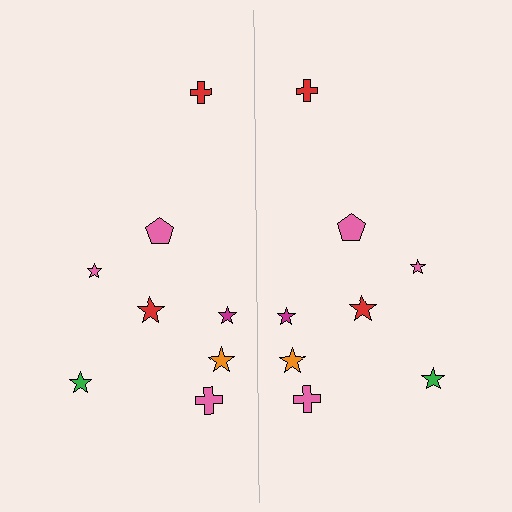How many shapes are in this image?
There are 16 shapes in this image.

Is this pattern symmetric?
Yes, this pattern has bilateral (reflection) symmetry.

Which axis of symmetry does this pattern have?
The pattern has a vertical axis of symmetry running through the center of the image.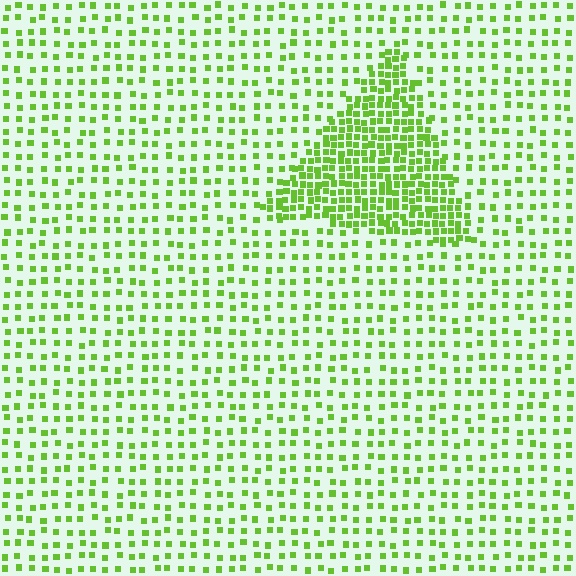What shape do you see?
I see a triangle.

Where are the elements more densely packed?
The elements are more densely packed inside the triangle boundary.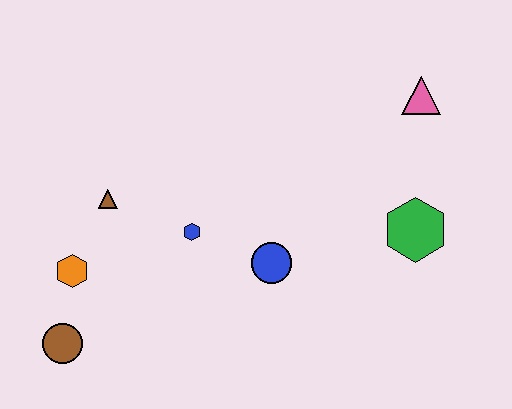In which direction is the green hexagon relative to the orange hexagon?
The green hexagon is to the right of the orange hexagon.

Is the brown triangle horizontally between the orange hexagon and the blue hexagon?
Yes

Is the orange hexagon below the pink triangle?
Yes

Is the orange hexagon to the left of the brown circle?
No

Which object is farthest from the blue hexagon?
The pink triangle is farthest from the blue hexagon.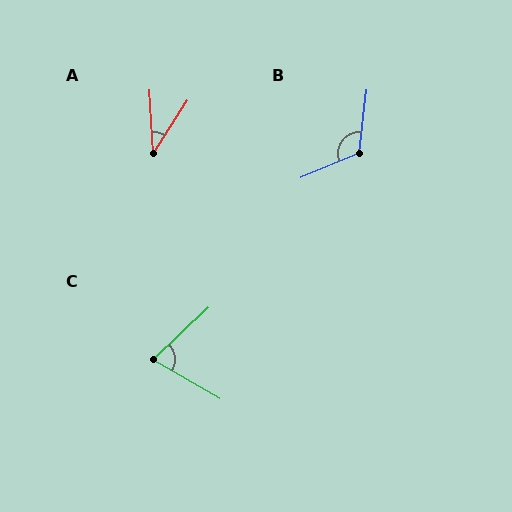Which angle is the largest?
B, at approximately 119 degrees.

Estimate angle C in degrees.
Approximately 73 degrees.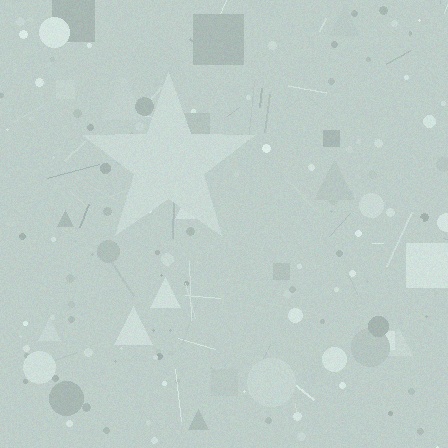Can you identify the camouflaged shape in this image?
The camouflaged shape is a star.